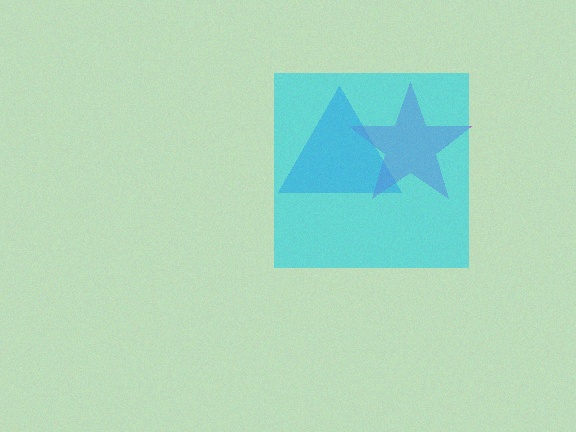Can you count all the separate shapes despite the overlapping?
Yes, there are 3 separate shapes.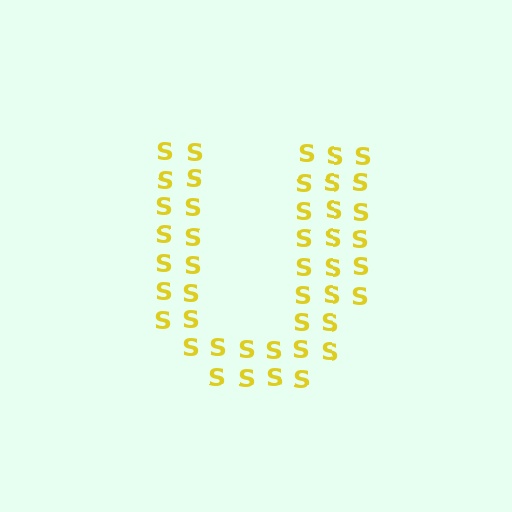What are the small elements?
The small elements are letter S's.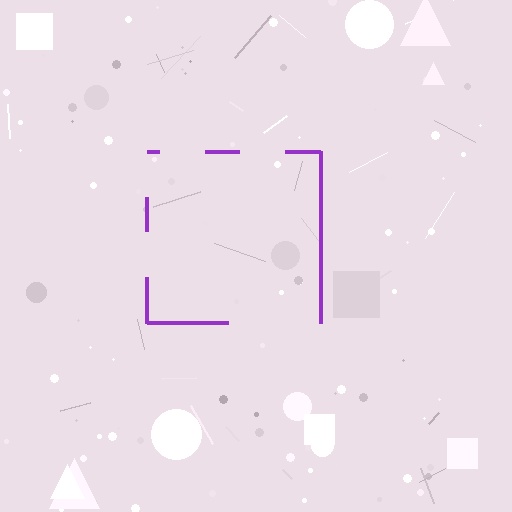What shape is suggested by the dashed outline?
The dashed outline suggests a square.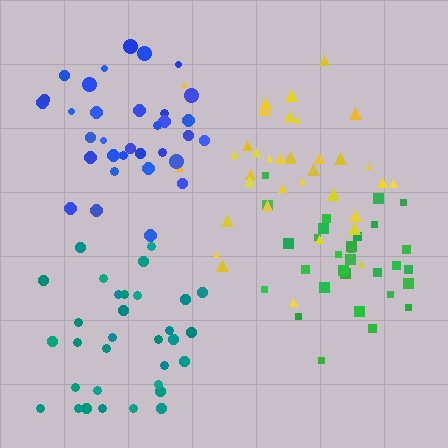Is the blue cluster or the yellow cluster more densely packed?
Blue.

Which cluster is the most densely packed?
Blue.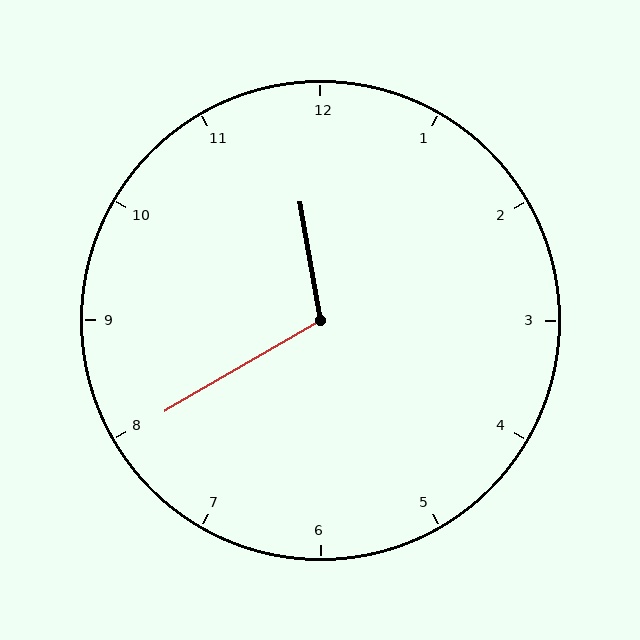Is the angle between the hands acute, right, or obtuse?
It is obtuse.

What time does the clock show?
11:40.